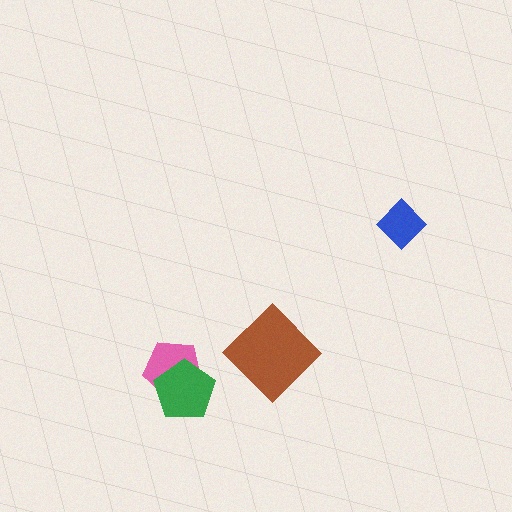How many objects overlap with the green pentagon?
1 object overlaps with the green pentagon.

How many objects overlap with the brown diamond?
0 objects overlap with the brown diamond.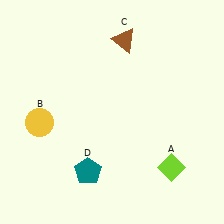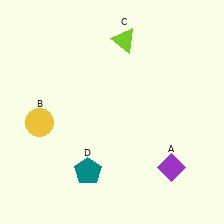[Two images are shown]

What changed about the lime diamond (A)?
In Image 1, A is lime. In Image 2, it changed to purple.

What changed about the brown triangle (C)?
In Image 1, C is brown. In Image 2, it changed to lime.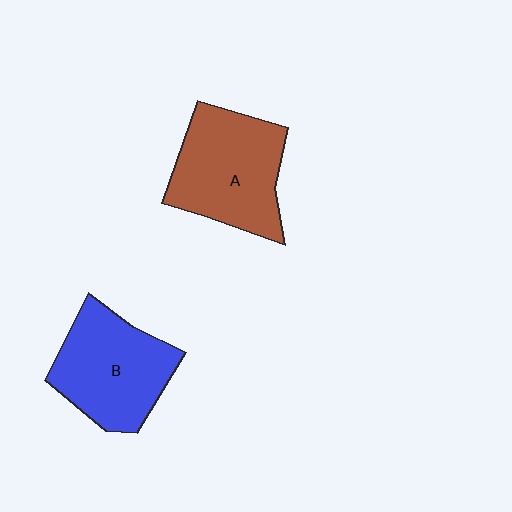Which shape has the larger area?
Shape A (brown).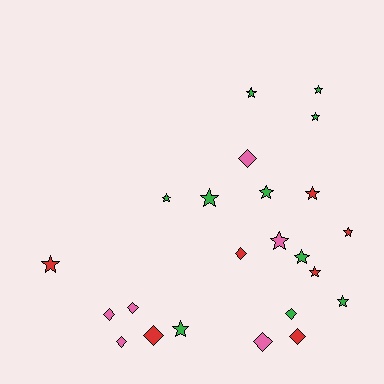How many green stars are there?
There are 9 green stars.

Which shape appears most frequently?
Star, with 14 objects.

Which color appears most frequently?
Green, with 10 objects.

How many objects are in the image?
There are 23 objects.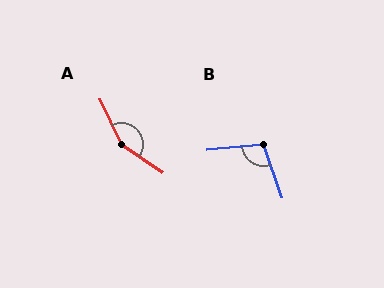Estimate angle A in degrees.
Approximately 150 degrees.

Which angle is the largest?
A, at approximately 150 degrees.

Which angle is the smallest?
B, at approximately 103 degrees.